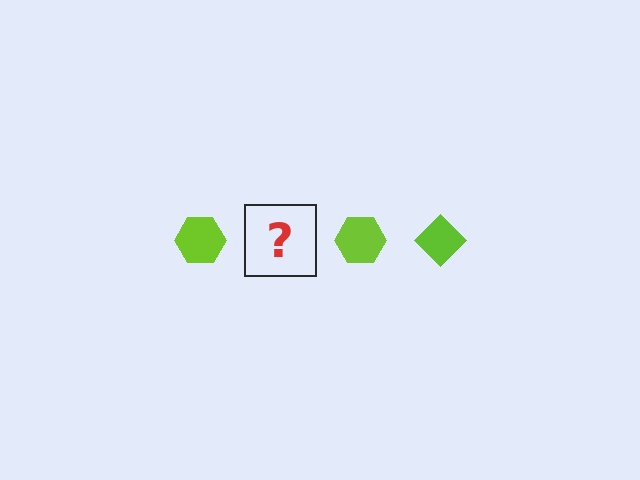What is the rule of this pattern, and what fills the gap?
The rule is that the pattern cycles through hexagon, diamond shapes in lime. The gap should be filled with a lime diamond.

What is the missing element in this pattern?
The missing element is a lime diamond.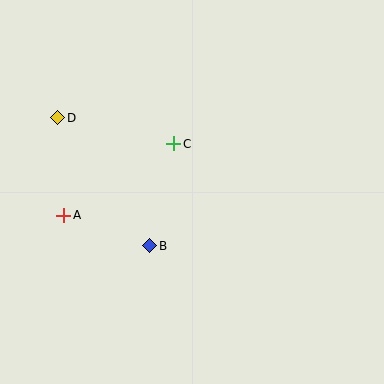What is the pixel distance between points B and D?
The distance between B and D is 158 pixels.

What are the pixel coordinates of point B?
Point B is at (150, 246).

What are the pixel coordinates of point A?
Point A is at (64, 215).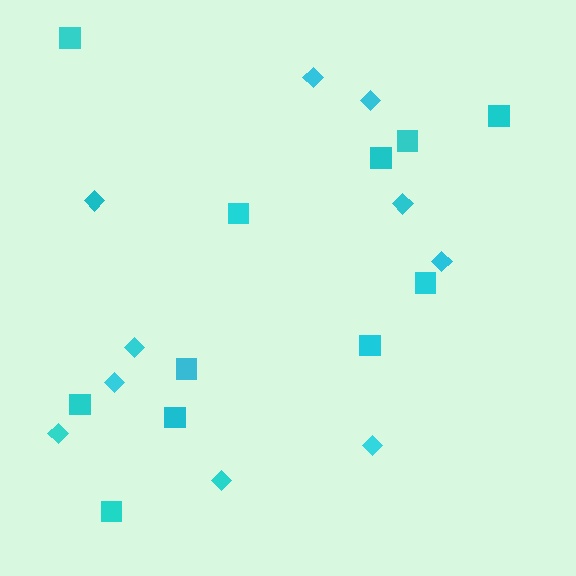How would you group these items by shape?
There are 2 groups: one group of diamonds (10) and one group of squares (11).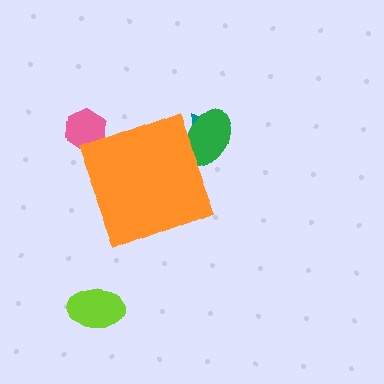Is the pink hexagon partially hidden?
Yes, the pink hexagon is partially hidden behind the orange diamond.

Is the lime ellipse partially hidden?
No, the lime ellipse is fully visible.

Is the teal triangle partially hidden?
Yes, the teal triangle is partially hidden behind the orange diamond.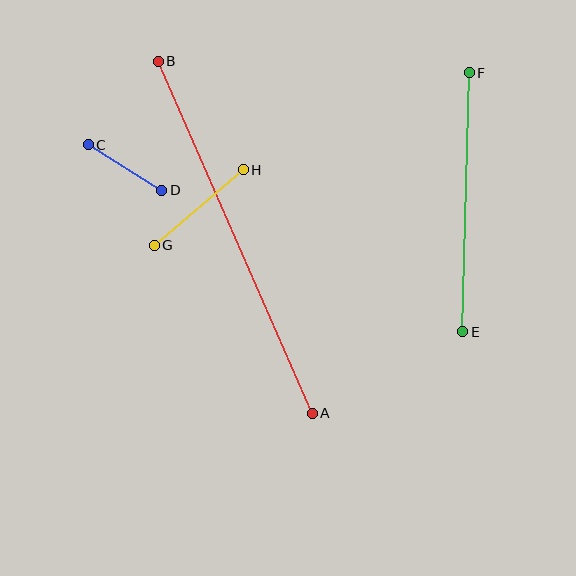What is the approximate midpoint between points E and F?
The midpoint is at approximately (466, 202) pixels.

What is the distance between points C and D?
The distance is approximately 87 pixels.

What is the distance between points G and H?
The distance is approximately 117 pixels.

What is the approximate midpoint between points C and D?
The midpoint is at approximately (125, 167) pixels.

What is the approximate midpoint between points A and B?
The midpoint is at approximately (235, 237) pixels.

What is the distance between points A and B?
The distance is approximately 385 pixels.